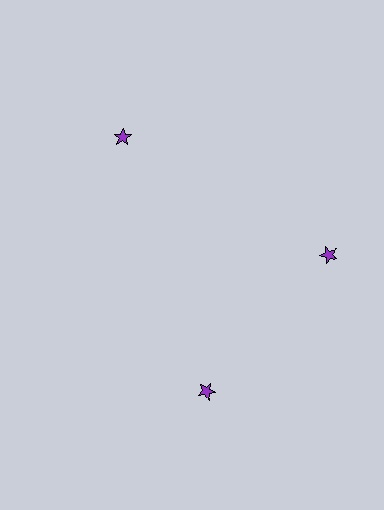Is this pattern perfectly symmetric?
No. The 3 purple stars are arranged in a ring, but one element near the 7 o'clock position is rotated out of alignment along the ring, breaking the 3-fold rotational symmetry.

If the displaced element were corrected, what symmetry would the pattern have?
It would have 3-fold rotational symmetry — the pattern would map onto itself every 120 degrees.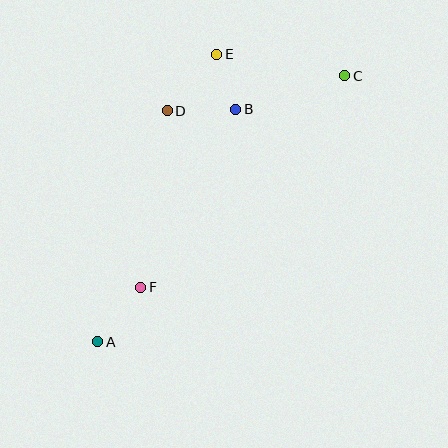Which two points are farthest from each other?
Points A and C are farthest from each other.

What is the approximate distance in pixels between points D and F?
The distance between D and F is approximately 178 pixels.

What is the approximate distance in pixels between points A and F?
The distance between A and F is approximately 69 pixels.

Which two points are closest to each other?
Points B and E are closest to each other.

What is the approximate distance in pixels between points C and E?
The distance between C and E is approximately 129 pixels.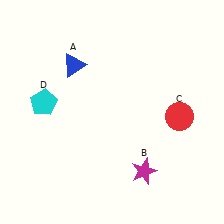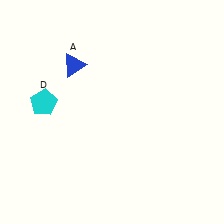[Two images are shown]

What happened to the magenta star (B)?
The magenta star (B) was removed in Image 2. It was in the bottom-right area of Image 1.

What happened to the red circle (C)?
The red circle (C) was removed in Image 2. It was in the bottom-right area of Image 1.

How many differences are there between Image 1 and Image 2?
There are 2 differences between the two images.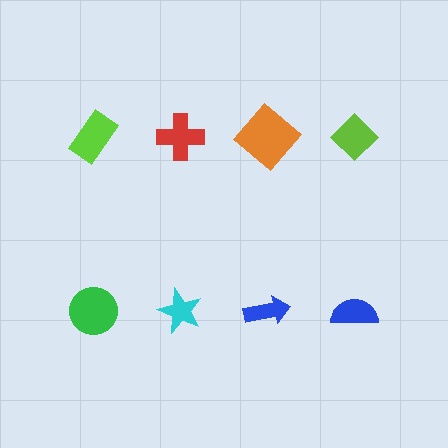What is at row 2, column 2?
A cyan star.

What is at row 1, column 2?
A red cross.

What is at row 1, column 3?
An orange diamond.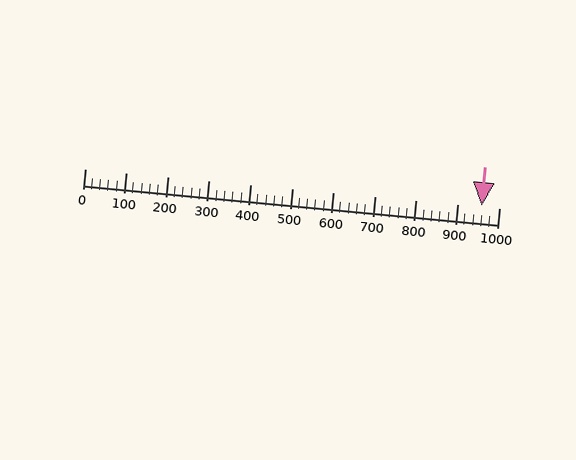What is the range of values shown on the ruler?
The ruler shows values from 0 to 1000.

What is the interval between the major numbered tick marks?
The major tick marks are spaced 100 units apart.